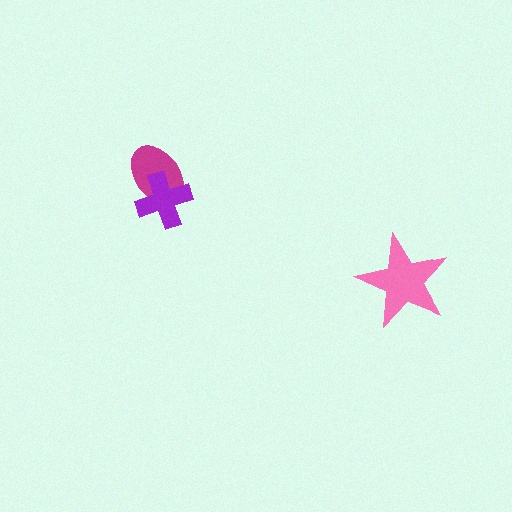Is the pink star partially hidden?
No, no other shape covers it.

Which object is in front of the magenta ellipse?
The purple cross is in front of the magenta ellipse.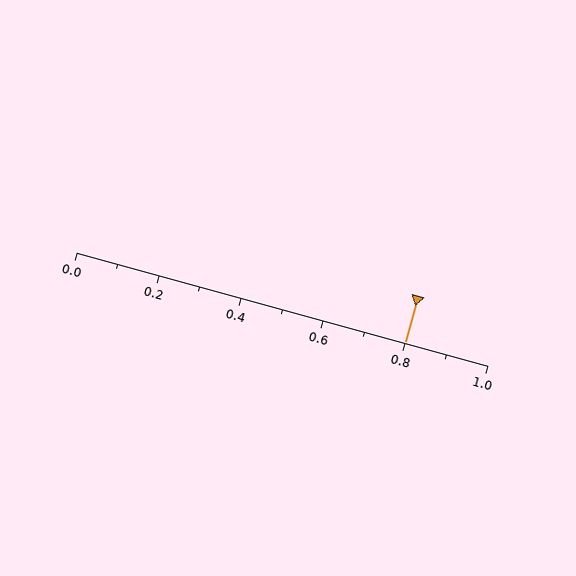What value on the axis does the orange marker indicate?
The marker indicates approximately 0.8.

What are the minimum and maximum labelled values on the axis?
The axis runs from 0.0 to 1.0.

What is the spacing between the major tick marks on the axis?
The major ticks are spaced 0.2 apart.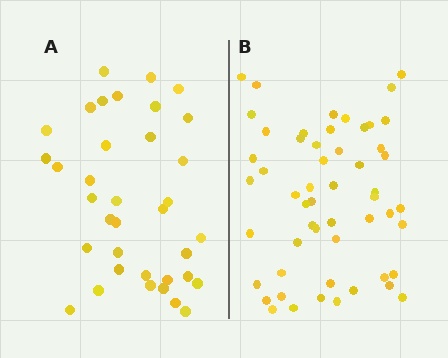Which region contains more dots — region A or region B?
Region B (the right region) has more dots.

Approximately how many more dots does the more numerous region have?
Region B has approximately 20 more dots than region A.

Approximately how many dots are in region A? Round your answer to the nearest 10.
About 40 dots. (The exact count is 36, which rounds to 40.)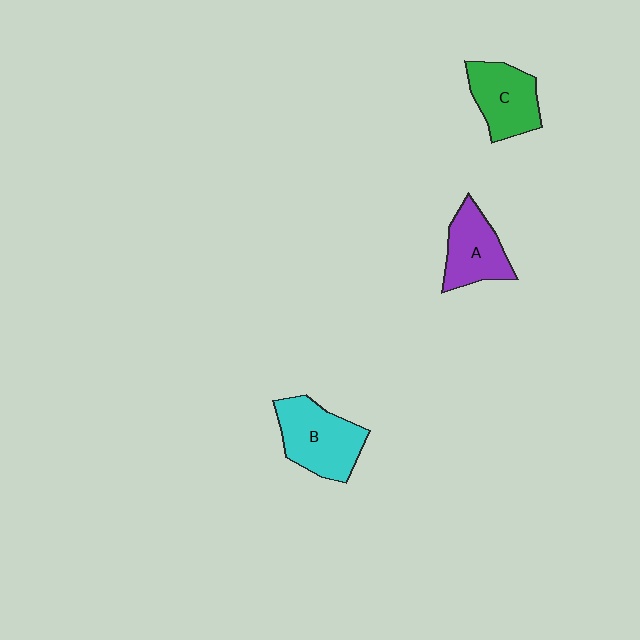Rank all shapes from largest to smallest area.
From largest to smallest: B (cyan), C (green), A (purple).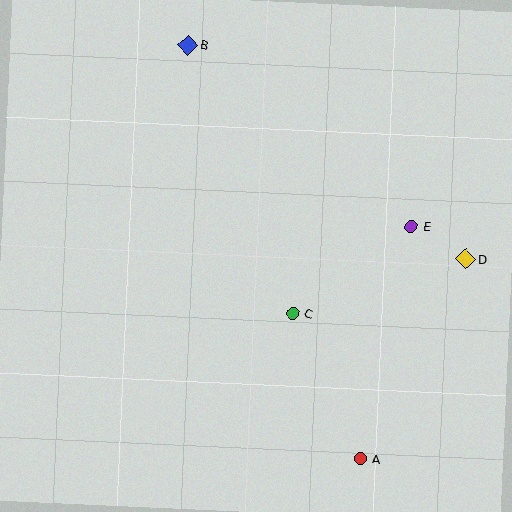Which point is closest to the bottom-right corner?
Point A is closest to the bottom-right corner.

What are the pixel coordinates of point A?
Point A is at (360, 458).